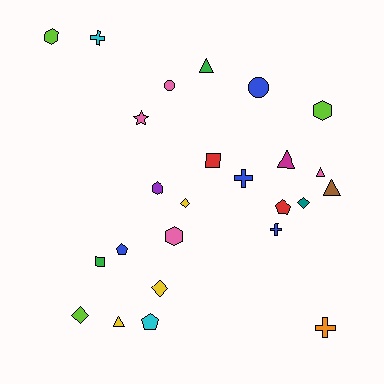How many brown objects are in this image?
There is 1 brown object.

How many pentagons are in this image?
There are 3 pentagons.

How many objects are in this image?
There are 25 objects.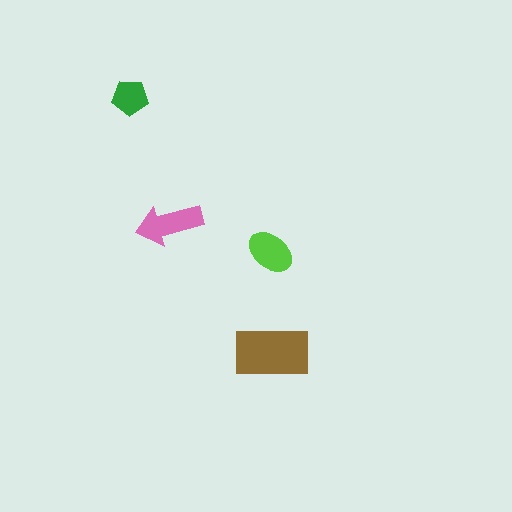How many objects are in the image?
There are 4 objects in the image.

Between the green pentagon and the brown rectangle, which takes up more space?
The brown rectangle.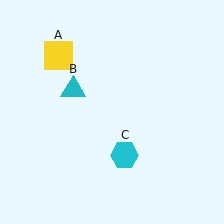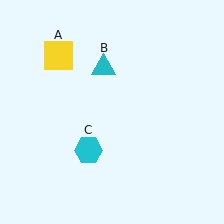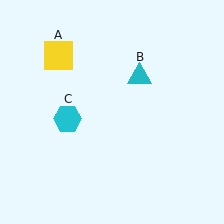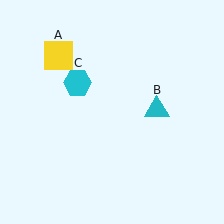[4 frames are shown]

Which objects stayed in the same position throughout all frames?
Yellow square (object A) remained stationary.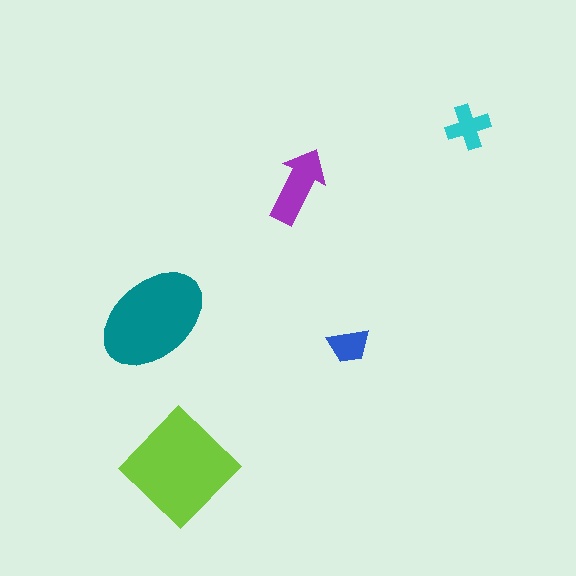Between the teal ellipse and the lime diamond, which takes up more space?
The lime diamond.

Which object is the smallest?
The blue trapezoid.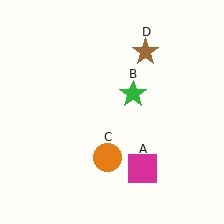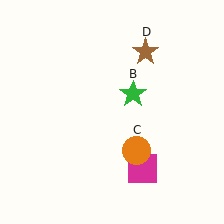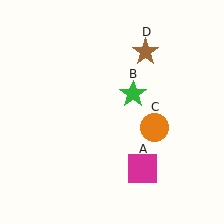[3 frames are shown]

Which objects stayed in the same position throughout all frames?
Magenta square (object A) and green star (object B) and brown star (object D) remained stationary.